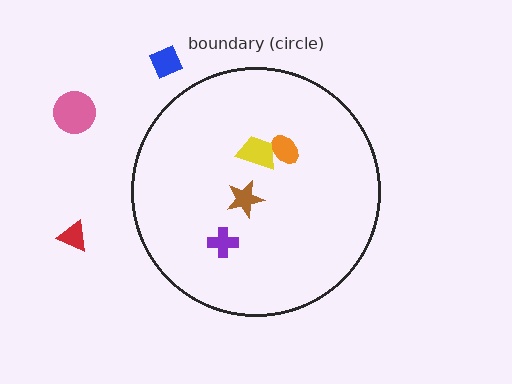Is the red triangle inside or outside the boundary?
Outside.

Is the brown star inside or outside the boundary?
Inside.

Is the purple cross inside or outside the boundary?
Inside.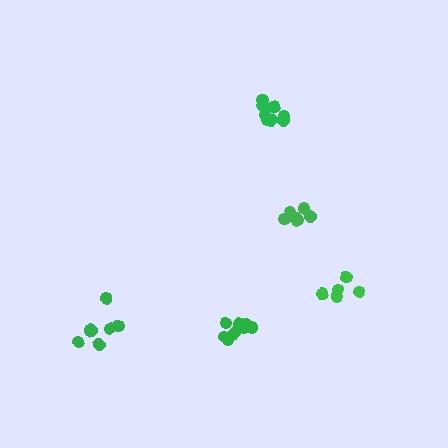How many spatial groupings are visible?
There are 5 spatial groupings.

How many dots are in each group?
Group 1: 8 dots, Group 2: 6 dots, Group 3: 9 dots, Group 4: 5 dots, Group 5: 7 dots (35 total).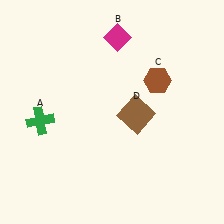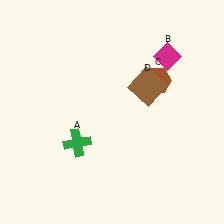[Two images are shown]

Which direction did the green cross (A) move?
The green cross (A) moved right.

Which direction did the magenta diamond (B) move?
The magenta diamond (B) moved right.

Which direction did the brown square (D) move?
The brown square (D) moved up.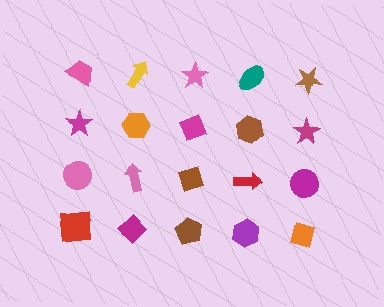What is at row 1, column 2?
A yellow arrow.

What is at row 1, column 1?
A pink trapezoid.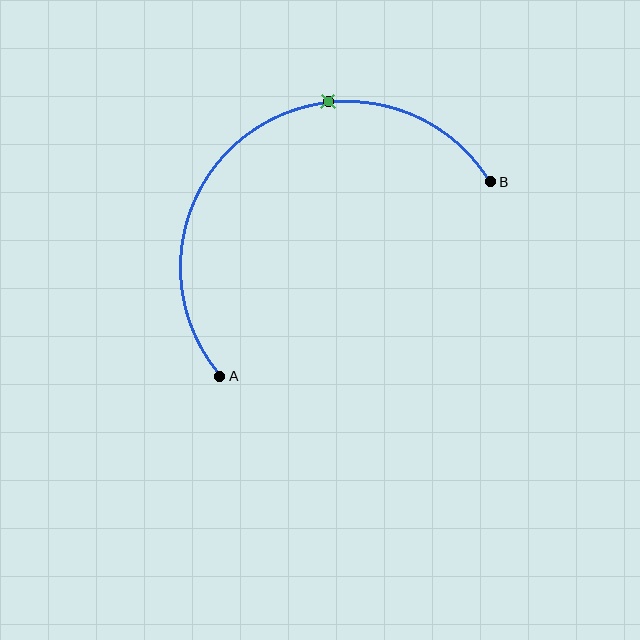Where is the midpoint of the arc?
The arc midpoint is the point on the curve farthest from the straight line joining A and B. It sits above and to the left of that line.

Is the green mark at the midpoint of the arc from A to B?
No. The green mark lies on the arc but is closer to endpoint B. The arc midpoint would be at the point on the curve equidistant along the arc from both A and B.